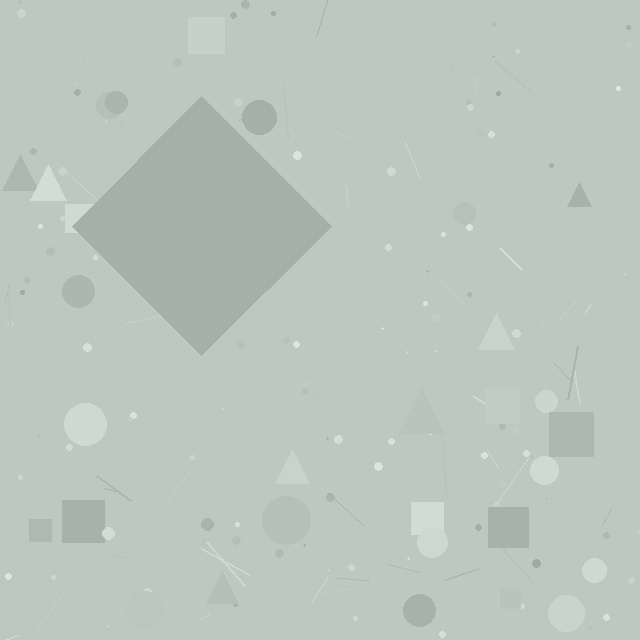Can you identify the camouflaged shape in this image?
The camouflaged shape is a diamond.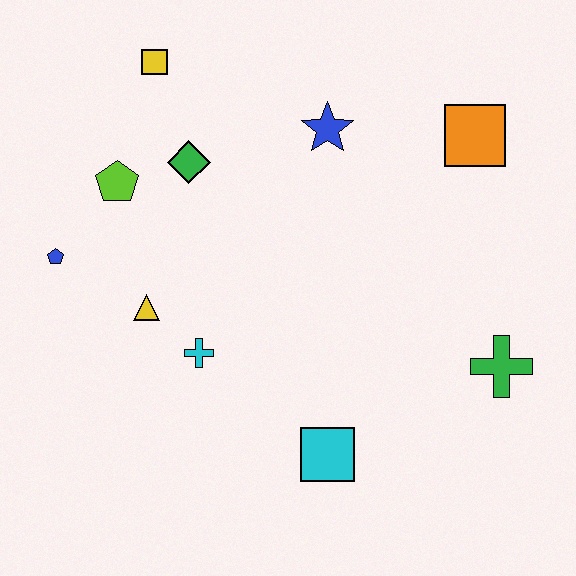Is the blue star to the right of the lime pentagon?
Yes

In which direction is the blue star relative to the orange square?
The blue star is to the left of the orange square.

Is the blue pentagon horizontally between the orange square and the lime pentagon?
No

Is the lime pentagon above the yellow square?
No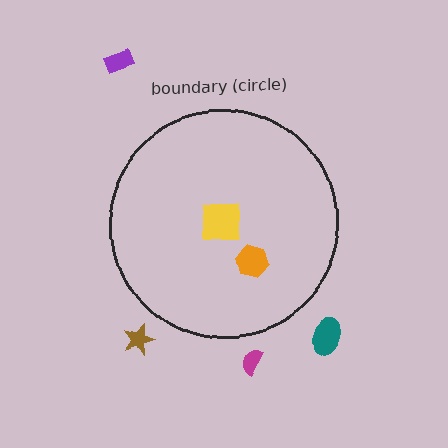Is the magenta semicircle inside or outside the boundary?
Outside.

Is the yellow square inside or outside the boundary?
Inside.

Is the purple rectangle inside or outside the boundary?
Outside.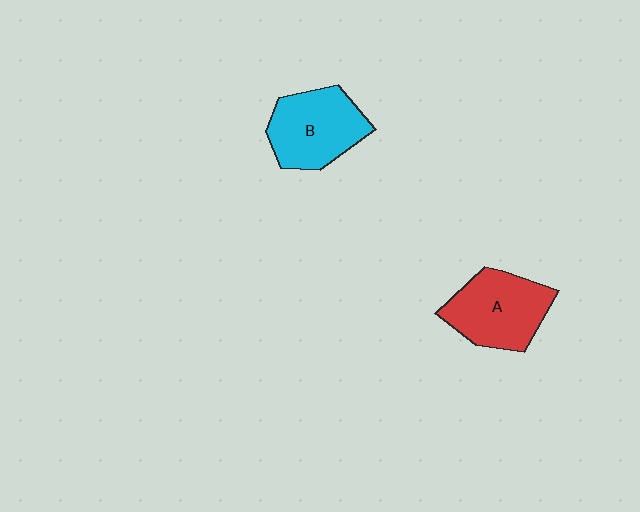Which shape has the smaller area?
Shape B (cyan).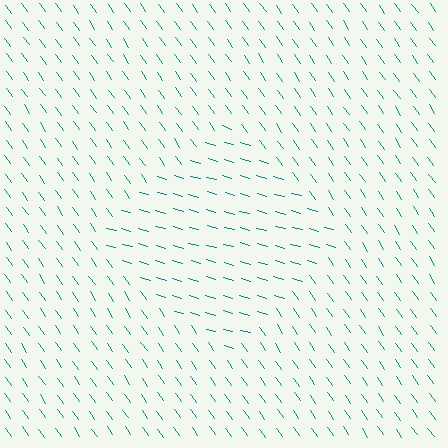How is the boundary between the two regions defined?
The boundary is defined purely by a change in line orientation (approximately 38 degrees difference). All lines are the same color and thickness.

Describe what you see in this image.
The image is filled with small teal line segments. A diamond region in the image has lines oriented differently from the surrounding lines, creating a visible texture boundary.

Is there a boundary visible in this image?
Yes, there is a texture boundary formed by a change in line orientation.